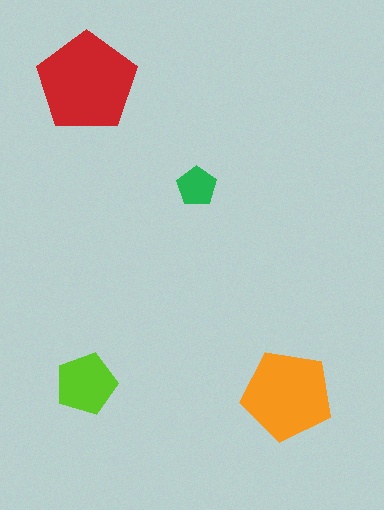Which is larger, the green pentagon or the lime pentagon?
The lime one.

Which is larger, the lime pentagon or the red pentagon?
The red one.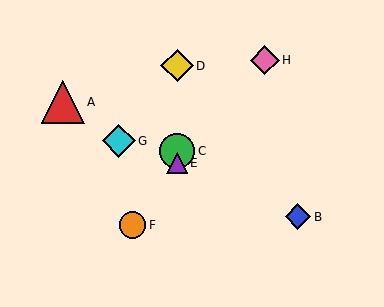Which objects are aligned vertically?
Objects C, D, E are aligned vertically.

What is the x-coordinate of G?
Object G is at x≈119.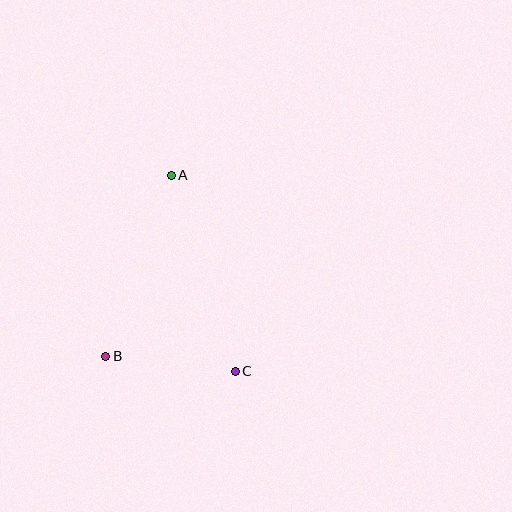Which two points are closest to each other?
Points B and C are closest to each other.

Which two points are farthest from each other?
Points A and C are farthest from each other.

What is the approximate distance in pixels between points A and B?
The distance between A and B is approximately 192 pixels.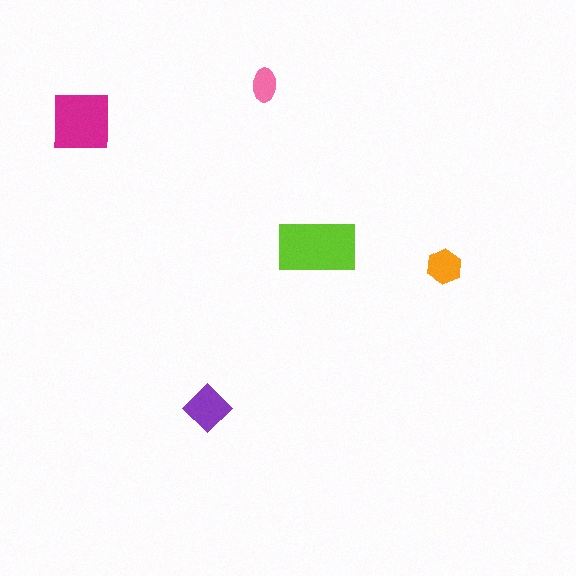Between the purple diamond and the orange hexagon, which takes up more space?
The purple diamond.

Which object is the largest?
The lime rectangle.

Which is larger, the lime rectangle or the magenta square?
The lime rectangle.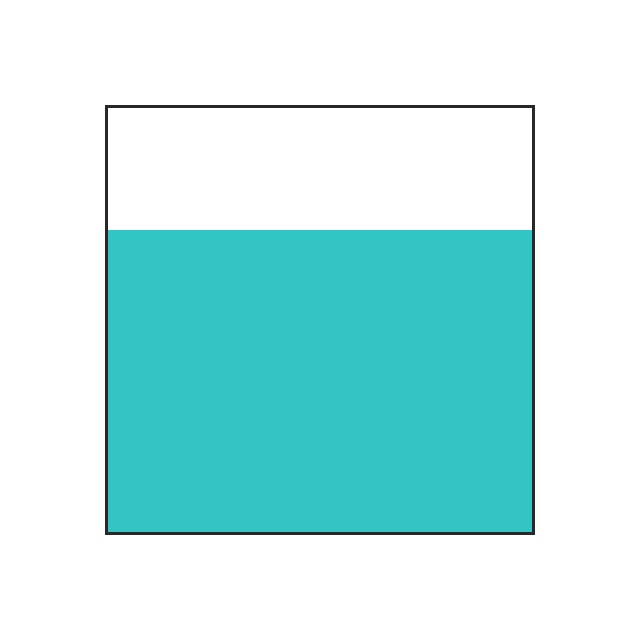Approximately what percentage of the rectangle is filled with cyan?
Approximately 70%.